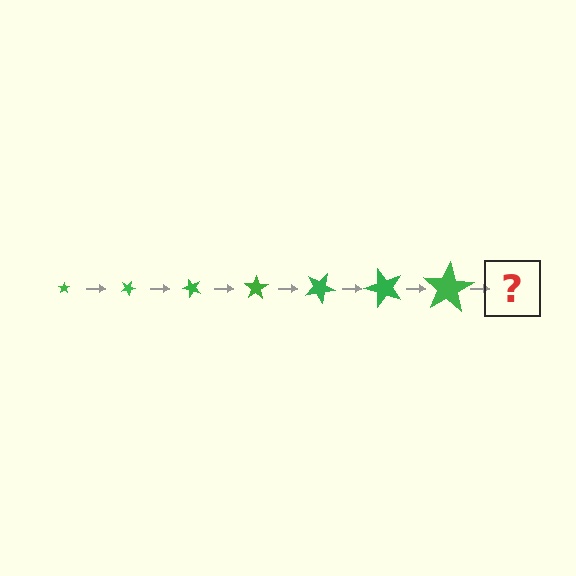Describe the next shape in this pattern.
It should be a star, larger than the previous one and rotated 175 degrees from the start.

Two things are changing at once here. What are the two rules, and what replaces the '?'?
The two rules are that the star grows larger each step and it rotates 25 degrees each step. The '?' should be a star, larger than the previous one and rotated 175 degrees from the start.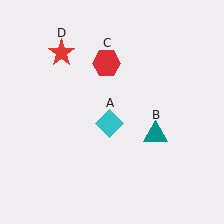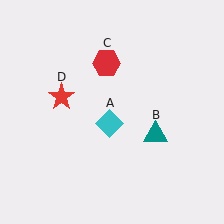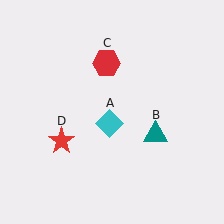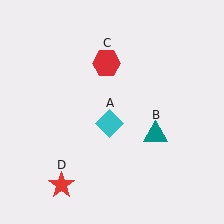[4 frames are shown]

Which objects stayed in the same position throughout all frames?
Cyan diamond (object A) and teal triangle (object B) and red hexagon (object C) remained stationary.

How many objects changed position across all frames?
1 object changed position: red star (object D).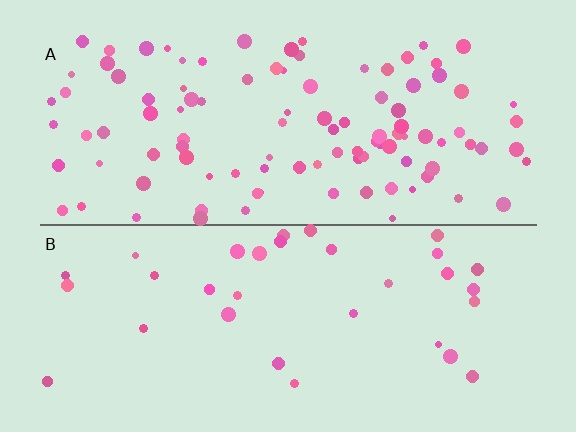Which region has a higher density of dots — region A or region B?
A (the top).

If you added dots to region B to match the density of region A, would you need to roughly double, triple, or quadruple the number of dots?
Approximately triple.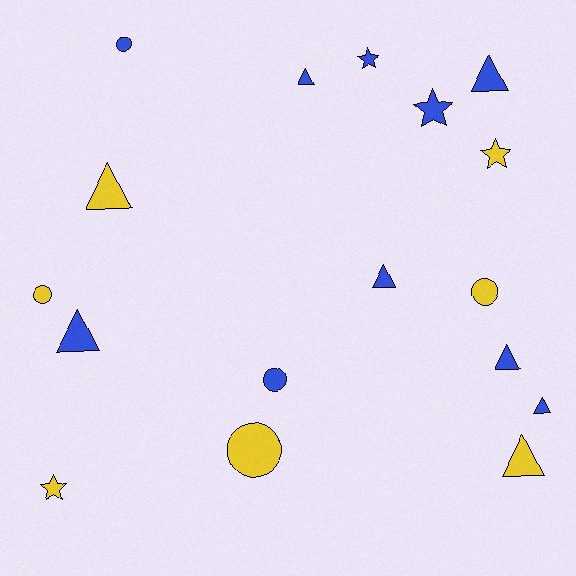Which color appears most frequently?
Blue, with 10 objects.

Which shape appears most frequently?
Triangle, with 8 objects.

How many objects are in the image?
There are 17 objects.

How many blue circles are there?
There are 2 blue circles.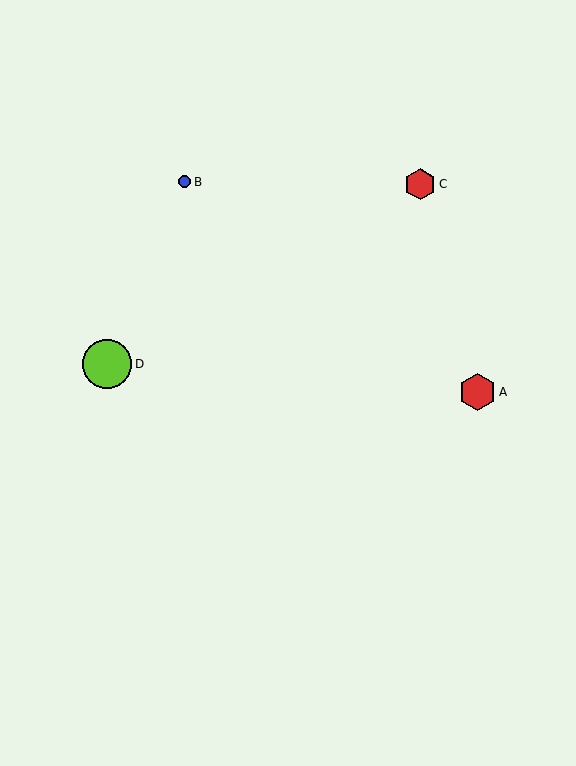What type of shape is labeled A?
Shape A is a red hexagon.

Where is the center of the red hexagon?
The center of the red hexagon is at (420, 184).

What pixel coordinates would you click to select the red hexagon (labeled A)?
Click at (477, 392) to select the red hexagon A.